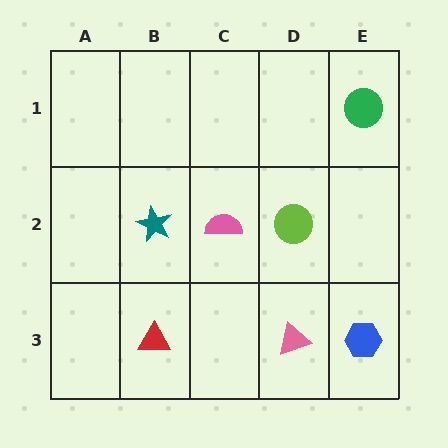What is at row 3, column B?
A red triangle.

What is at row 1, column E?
A green circle.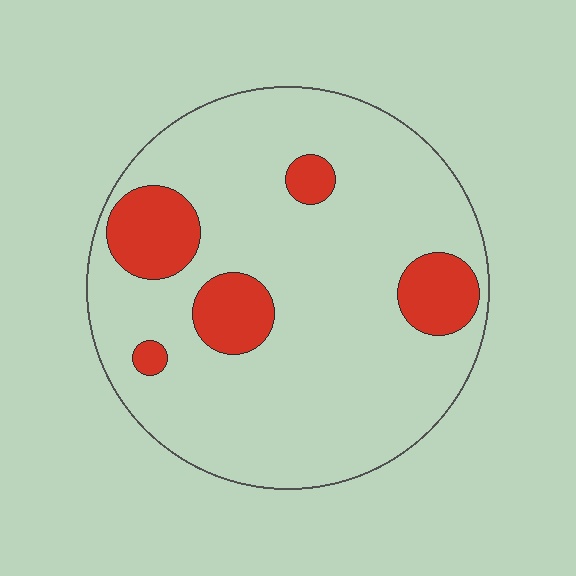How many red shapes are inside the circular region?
5.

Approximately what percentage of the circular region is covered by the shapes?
Approximately 15%.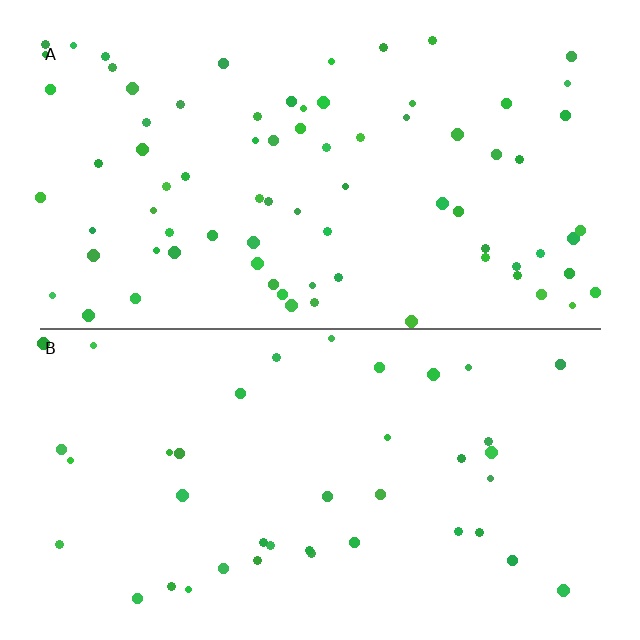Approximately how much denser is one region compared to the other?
Approximately 1.9× — region A over region B.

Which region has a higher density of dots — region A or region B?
A (the top).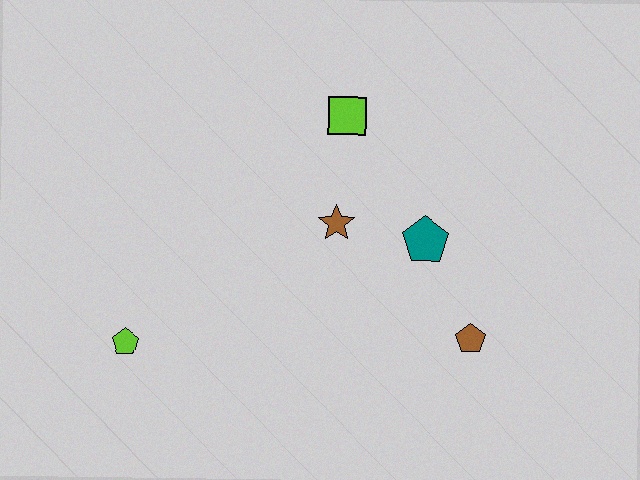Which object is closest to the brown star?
The teal pentagon is closest to the brown star.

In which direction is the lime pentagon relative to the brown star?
The lime pentagon is to the left of the brown star.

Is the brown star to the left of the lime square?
Yes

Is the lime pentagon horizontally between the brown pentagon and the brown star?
No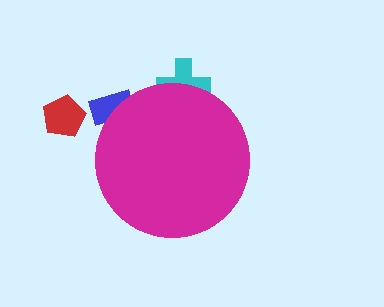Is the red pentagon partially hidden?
No, the red pentagon is fully visible.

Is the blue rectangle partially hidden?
Yes, the blue rectangle is partially hidden behind the magenta circle.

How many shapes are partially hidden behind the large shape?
2 shapes are partially hidden.